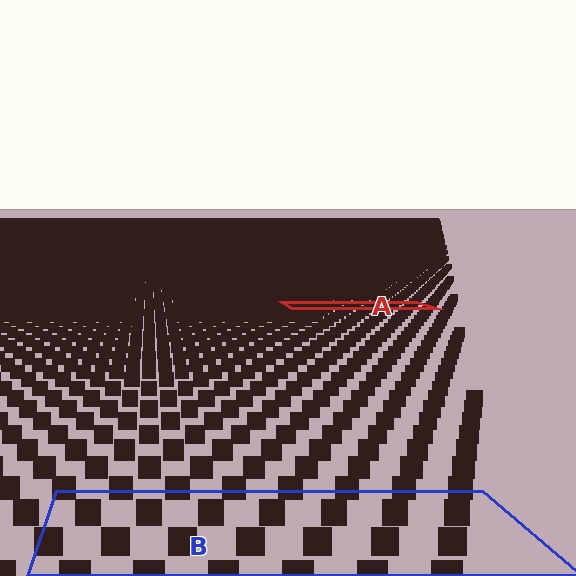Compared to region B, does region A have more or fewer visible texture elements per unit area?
Region A has more texture elements per unit area — they are packed more densely because it is farther away.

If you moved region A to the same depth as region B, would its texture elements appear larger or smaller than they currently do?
They would appear larger. At a closer depth, the same texture elements are projected at a bigger on-screen size.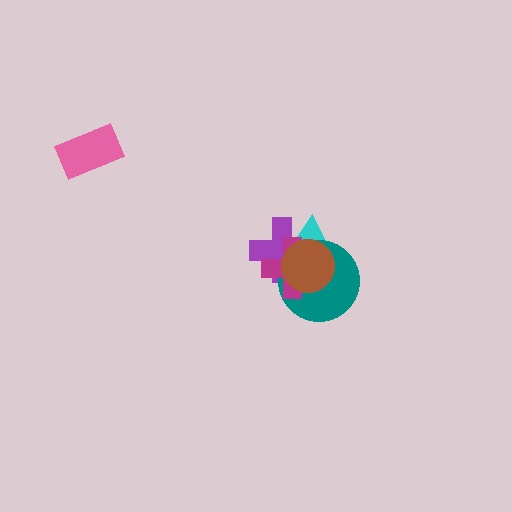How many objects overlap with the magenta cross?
4 objects overlap with the magenta cross.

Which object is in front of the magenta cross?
The brown circle is in front of the magenta cross.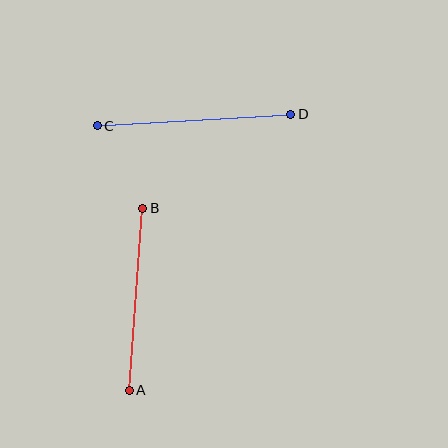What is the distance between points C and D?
The distance is approximately 194 pixels.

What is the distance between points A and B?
The distance is approximately 183 pixels.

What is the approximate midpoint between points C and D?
The midpoint is at approximately (194, 120) pixels.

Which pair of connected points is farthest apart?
Points C and D are farthest apart.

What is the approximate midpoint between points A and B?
The midpoint is at approximately (136, 299) pixels.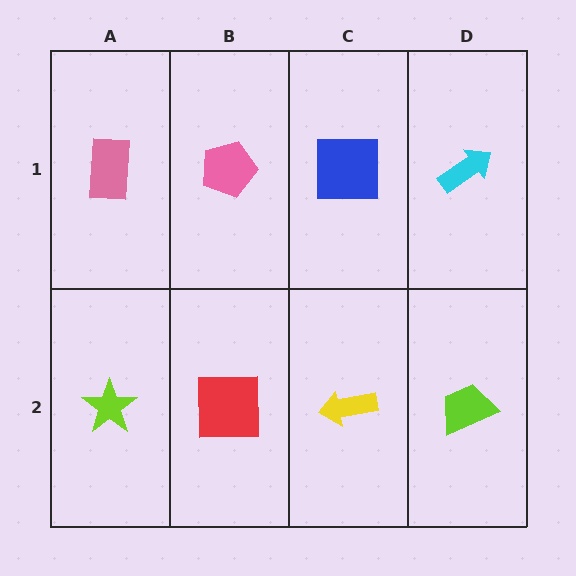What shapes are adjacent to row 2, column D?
A cyan arrow (row 1, column D), a yellow arrow (row 2, column C).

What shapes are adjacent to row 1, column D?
A lime trapezoid (row 2, column D), a blue square (row 1, column C).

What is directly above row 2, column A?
A pink rectangle.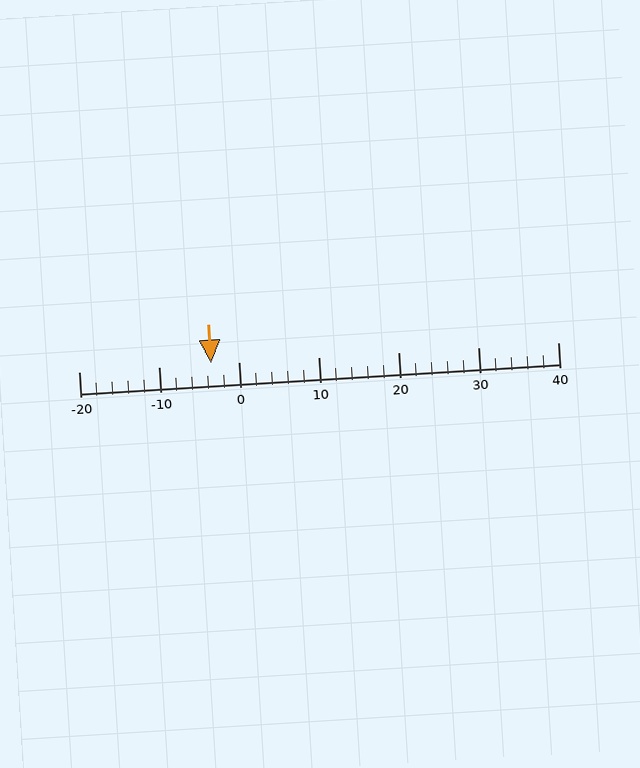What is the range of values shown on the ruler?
The ruler shows values from -20 to 40.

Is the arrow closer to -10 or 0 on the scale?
The arrow is closer to 0.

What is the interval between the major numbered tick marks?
The major tick marks are spaced 10 units apart.